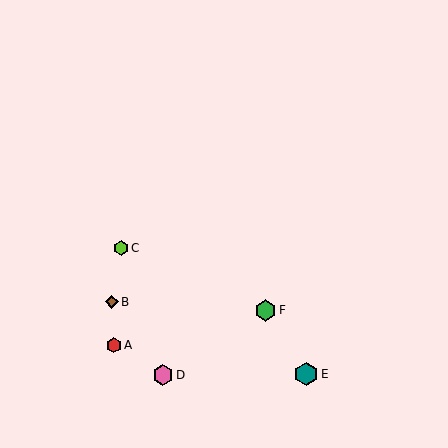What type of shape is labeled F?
Shape F is a green hexagon.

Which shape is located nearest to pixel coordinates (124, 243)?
The lime hexagon (labeled C) at (121, 248) is nearest to that location.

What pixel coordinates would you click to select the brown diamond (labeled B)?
Click at (112, 302) to select the brown diamond B.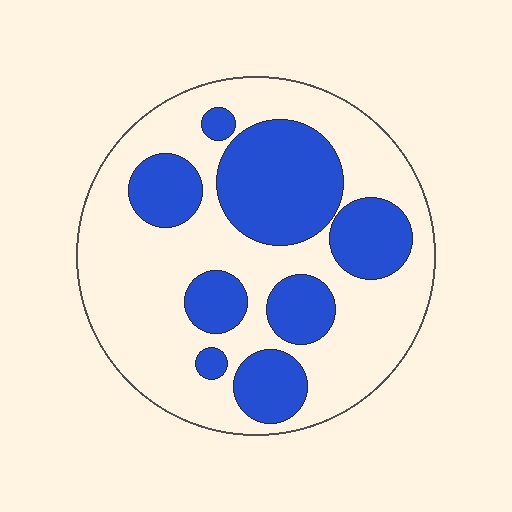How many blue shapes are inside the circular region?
8.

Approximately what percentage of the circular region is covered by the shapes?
Approximately 35%.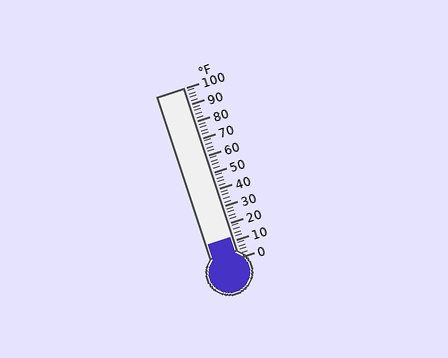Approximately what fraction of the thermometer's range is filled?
The thermometer is filled to approximately 10% of its range.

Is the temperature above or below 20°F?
The temperature is below 20°F.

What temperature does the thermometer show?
The thermometer shows approximately 12°F.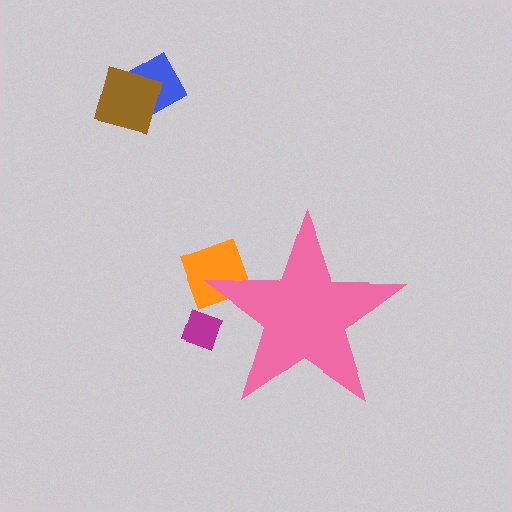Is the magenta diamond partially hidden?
Yes, the magenta diamond is partially hidden behind the pink star.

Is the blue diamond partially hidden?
No, the blue diamond is fully visible.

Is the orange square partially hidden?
Yes, the orange square is partially hidden behind the pink star.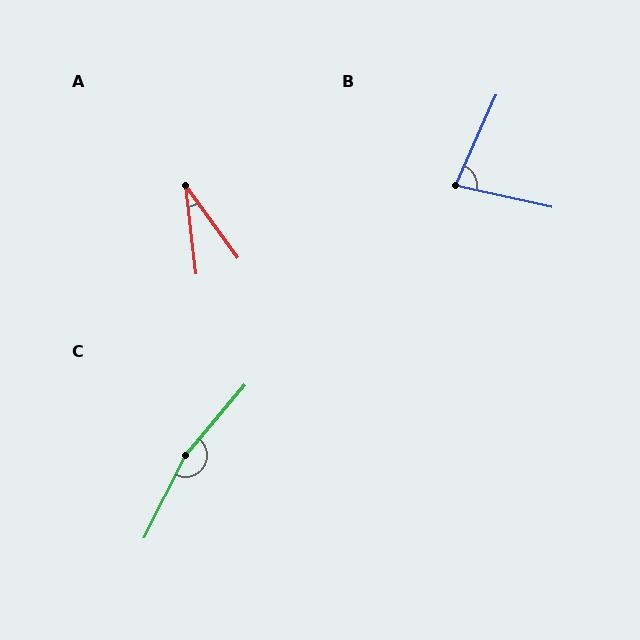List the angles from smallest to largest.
A (29°), B (78°), C (167°).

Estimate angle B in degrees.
Approximately 78 degrees.